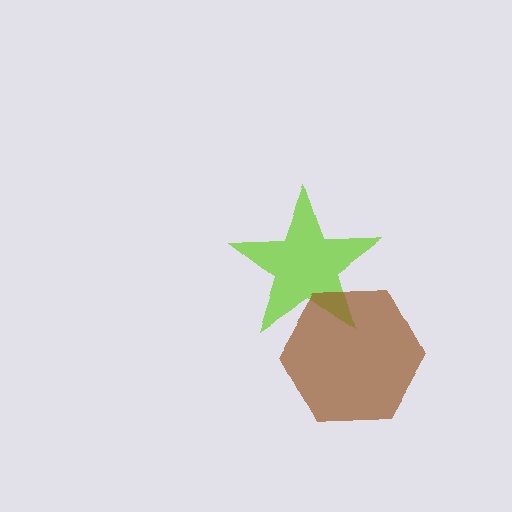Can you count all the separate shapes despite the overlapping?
Yes, there are 2 separate shapes.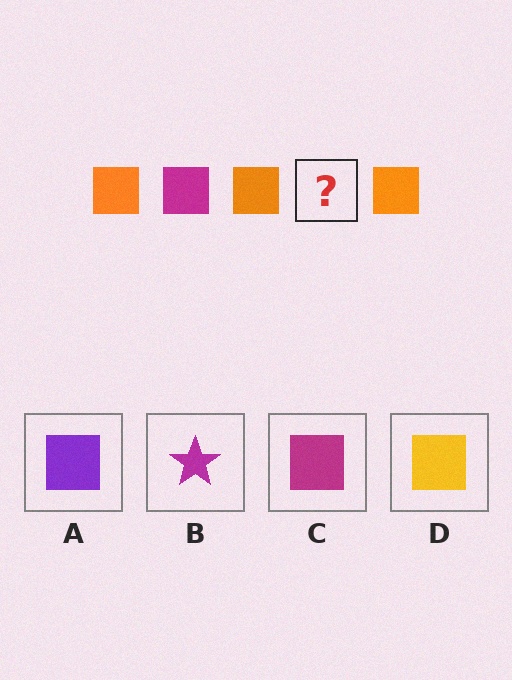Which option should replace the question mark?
Option C.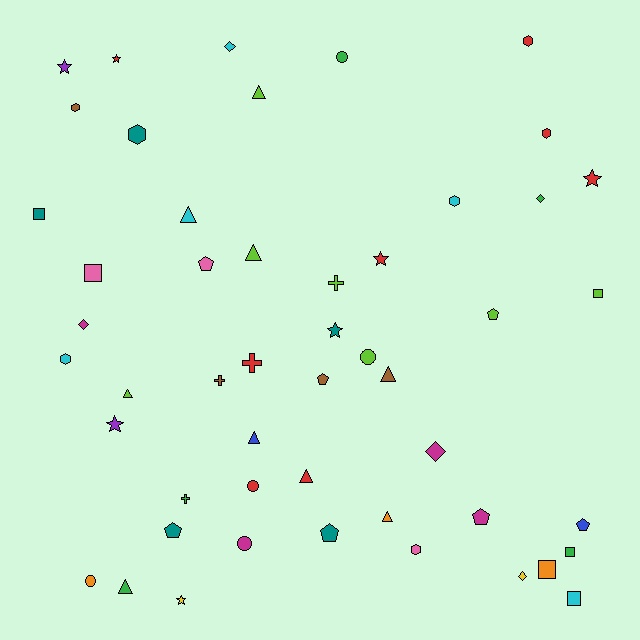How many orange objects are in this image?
There are 3 orange objects.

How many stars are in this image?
There are 7 stars.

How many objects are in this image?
There are 50 objects.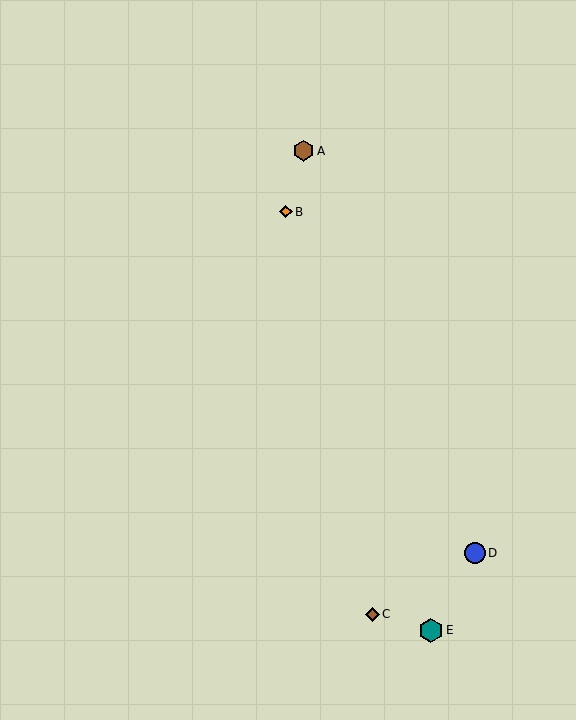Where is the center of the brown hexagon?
The center of the brown hexagon is at (304, 151).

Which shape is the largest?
The teal hexagon (labeled E) is the largest.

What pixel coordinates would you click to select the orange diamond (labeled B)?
Click at (286, 212) to select the orange diamond B.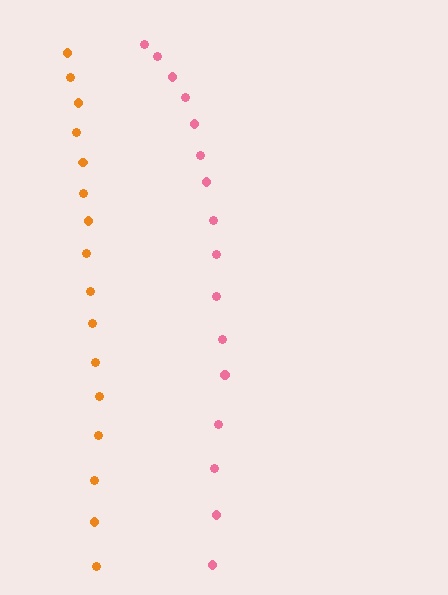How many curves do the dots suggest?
There are 2 distinct paths.